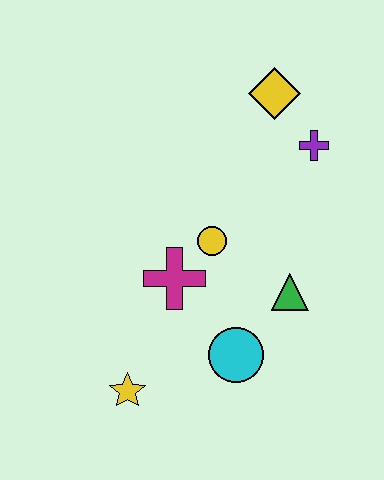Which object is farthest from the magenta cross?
The yellow diamond is farthest from the magenta cross.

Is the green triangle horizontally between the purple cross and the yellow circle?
Yes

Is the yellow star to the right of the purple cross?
No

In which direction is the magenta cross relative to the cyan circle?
The magenta cross is above the cyan circle.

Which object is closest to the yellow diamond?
The purple cross is closest to the yellow diamond.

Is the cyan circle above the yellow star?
Yes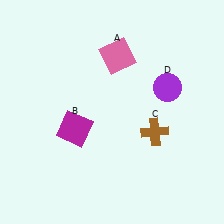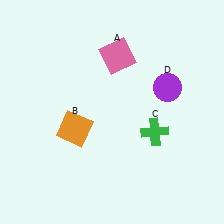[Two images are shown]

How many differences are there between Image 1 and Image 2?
There are 2 differences between the two images.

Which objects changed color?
B changed from magenta to orange. C changed from brown to green.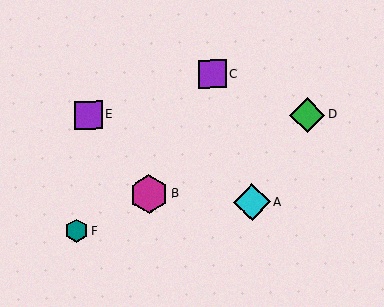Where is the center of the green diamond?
The center of the green diamond is at (307, 115).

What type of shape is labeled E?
Shape E is a purple square.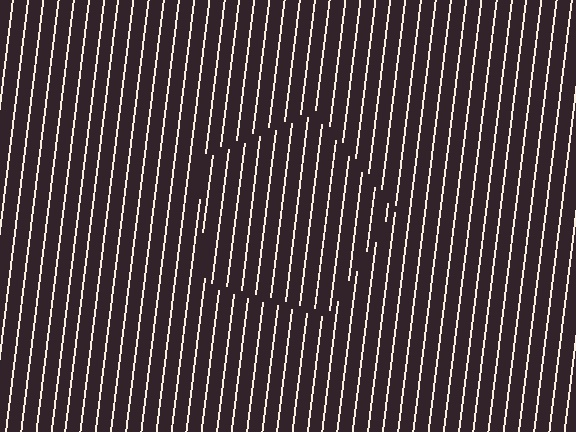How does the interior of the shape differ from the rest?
The interior of the shape contains the same grating, shifted by half a period — the contour is defined by the phase discontinuity where line-ends from the inner and outer gratings abut.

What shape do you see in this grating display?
An illusory pentagon. The interior of the shape contains the same grating, shifted by half a period — the contour is defined by the phase discontinuity where line-ends from the inner and outer gratings abut.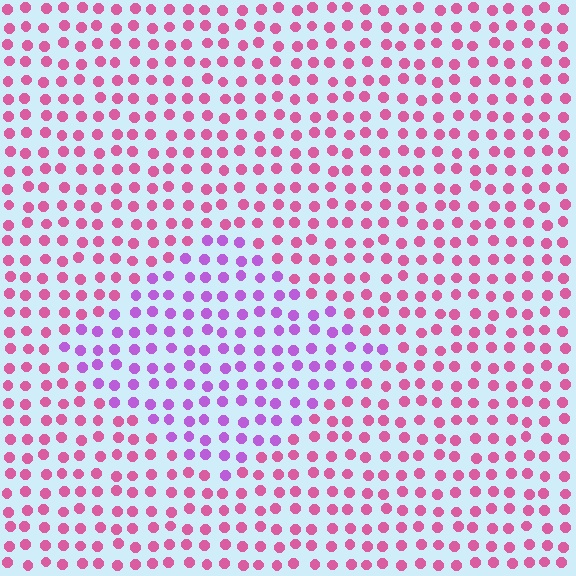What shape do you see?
I see a diamond.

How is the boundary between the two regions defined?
The boundary is defined purely by a slight shift in hue (about 42 degrees). Spacing, size, and orientation are identical on both sides.